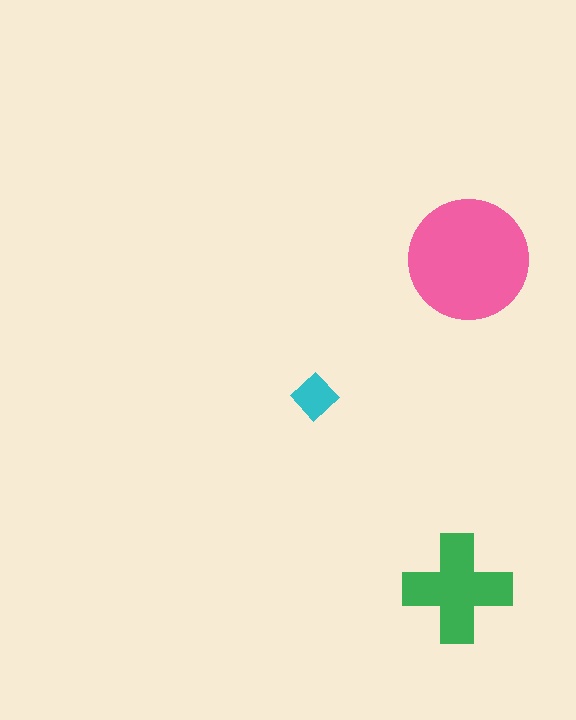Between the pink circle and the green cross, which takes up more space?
The pink circle.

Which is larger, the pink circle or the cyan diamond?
The pink circle.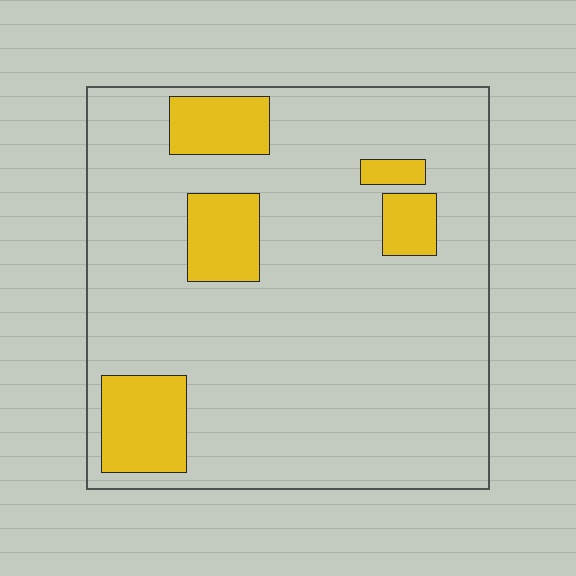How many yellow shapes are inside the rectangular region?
5.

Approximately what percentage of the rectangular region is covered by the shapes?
Approximately 15%.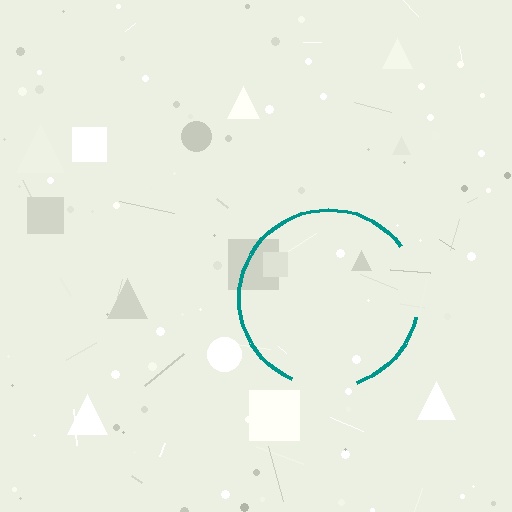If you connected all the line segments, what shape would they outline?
They would outline a circle.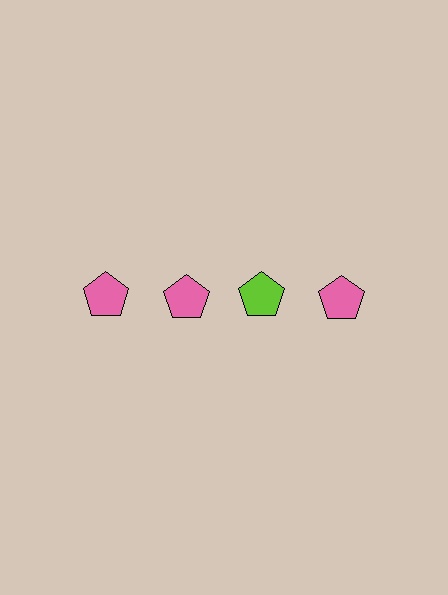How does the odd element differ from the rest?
It has a different color: lime instead of pink.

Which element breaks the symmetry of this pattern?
The lime pentagon in the top row, center column breaks the symmetry. All other shapes are pink pentagons.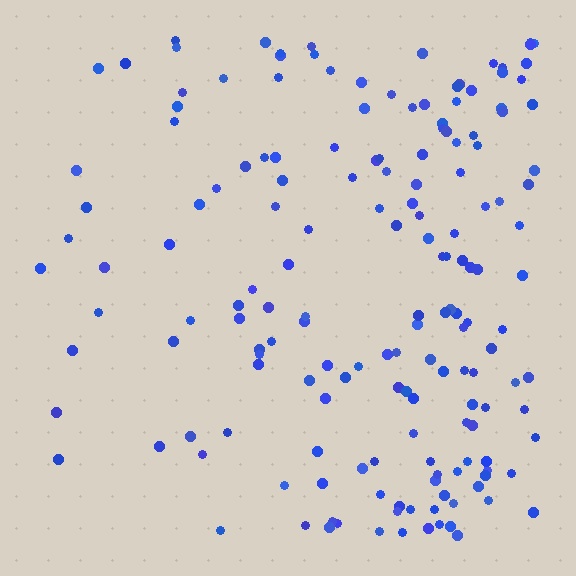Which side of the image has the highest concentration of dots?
The right.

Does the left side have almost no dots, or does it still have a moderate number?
Still a moderate number, just noticeably fewer than the right.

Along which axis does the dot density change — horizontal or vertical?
Horizontal.